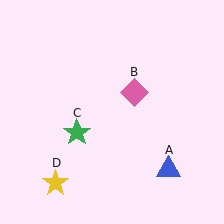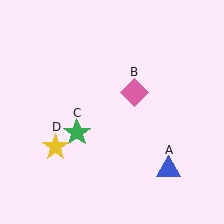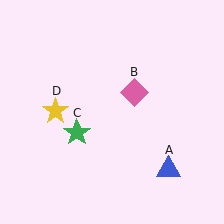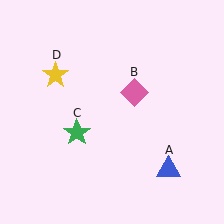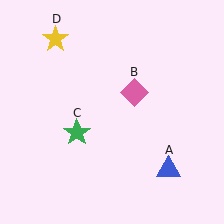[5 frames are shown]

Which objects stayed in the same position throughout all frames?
Blue triangle (object A) and pink diamond (object B) and green star (object C) remained stationary.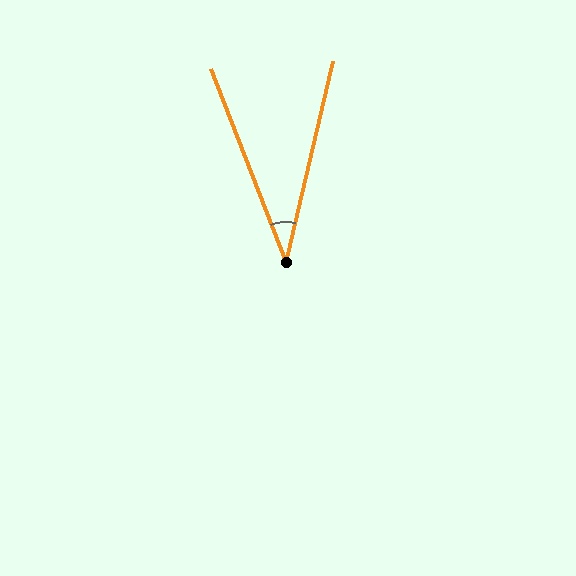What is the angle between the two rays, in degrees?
Approximately 34 degrees.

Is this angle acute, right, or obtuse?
It is acute.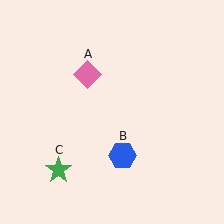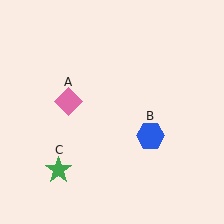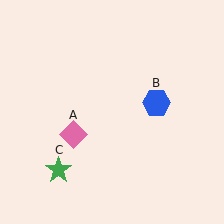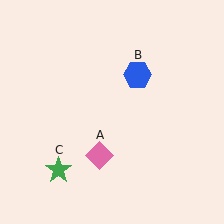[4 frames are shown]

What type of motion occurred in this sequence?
The pink diamond (object A), blue hexagon (object B) rotated counterclockwise around the center of the scene.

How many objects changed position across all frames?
2 objects changed position: pink diamond (object A), blue hexagon (object B).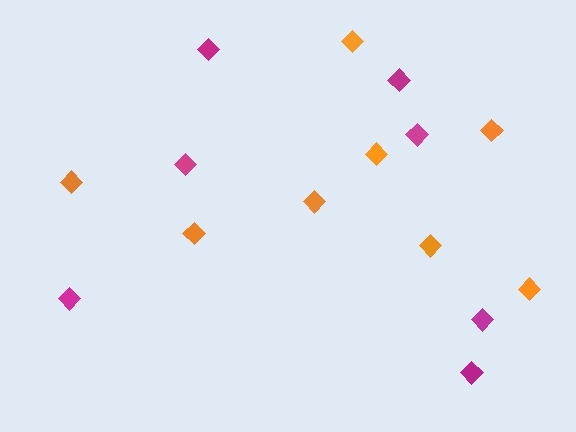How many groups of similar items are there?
There are 2 groups: one group of magenta diamonds (7) and one group of orange diamonds (8).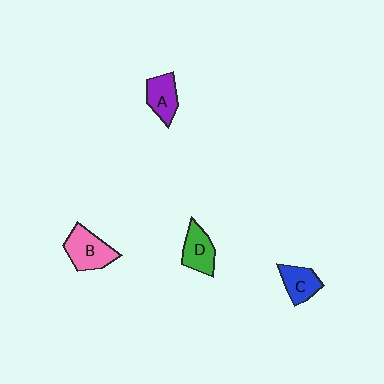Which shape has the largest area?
Shape B (pink).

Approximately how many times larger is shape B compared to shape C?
Approximately 1.4 times.